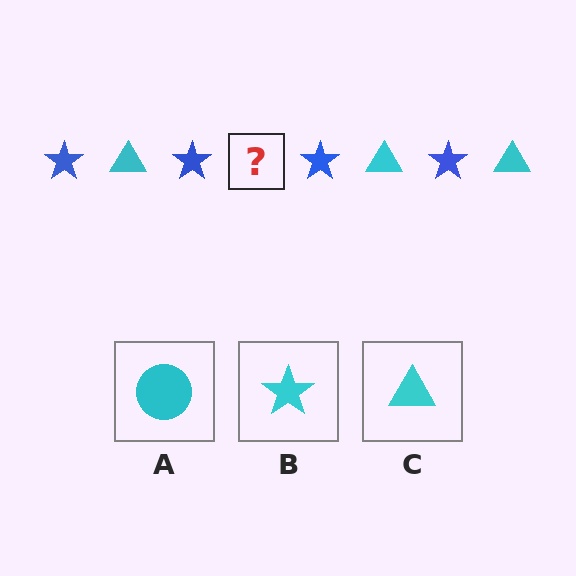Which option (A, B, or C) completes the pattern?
C.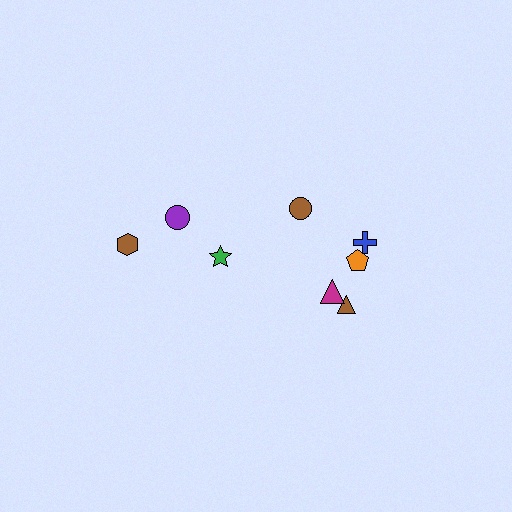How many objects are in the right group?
There are 5 objects.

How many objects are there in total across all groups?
There are 8 objects.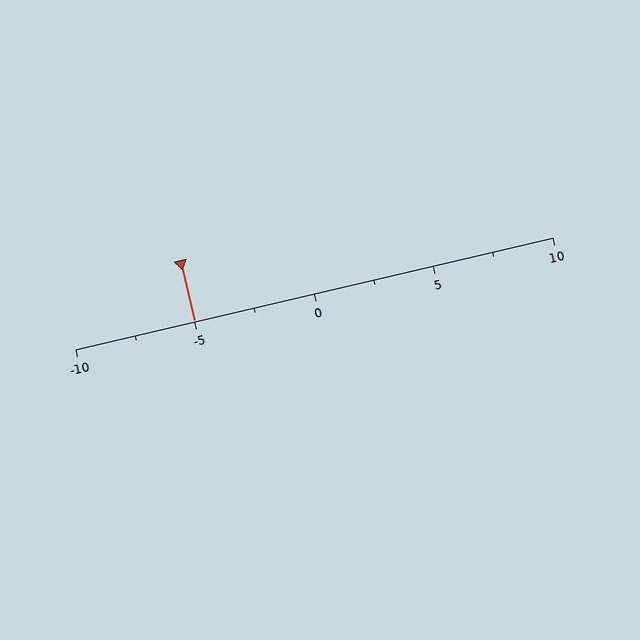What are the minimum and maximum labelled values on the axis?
The axis runs from -10 to 10.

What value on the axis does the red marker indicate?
The marker indicates approximately -5.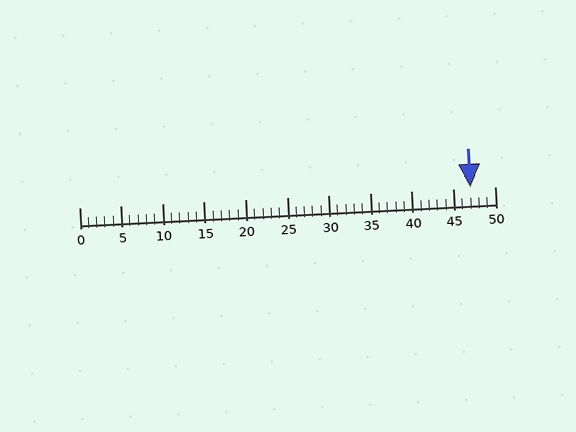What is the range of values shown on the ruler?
The ruler shows values from 0 to 50.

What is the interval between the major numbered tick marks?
The major tick marks are spaced 5 units apart.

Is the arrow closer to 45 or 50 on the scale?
The arrow is closer to 45.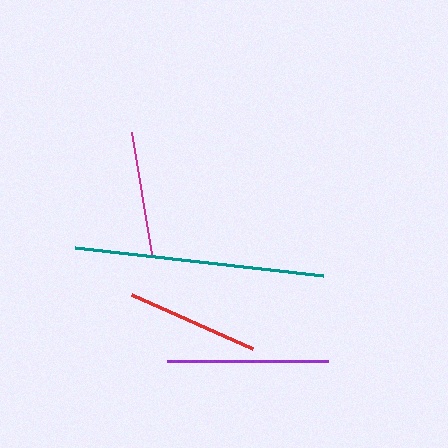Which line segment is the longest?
The teal line is the longest at approximately 250 pixels.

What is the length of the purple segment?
The purple segment is approximately 161 pixels long.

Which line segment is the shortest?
The magenta line is the shortest at approximately 124 pixels.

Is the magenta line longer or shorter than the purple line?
The purple line is longer than the magenta line.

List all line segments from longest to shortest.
From longest to shortest: teal, purple, red, magenta.